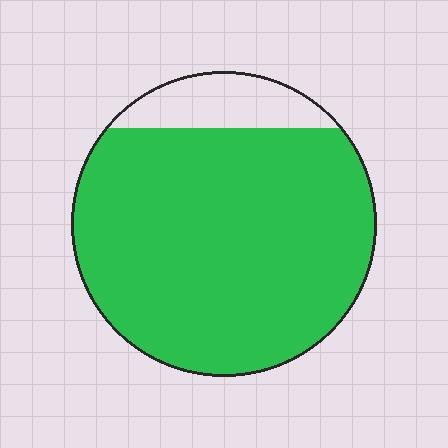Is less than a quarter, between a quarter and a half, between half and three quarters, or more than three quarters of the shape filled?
More than three quarters.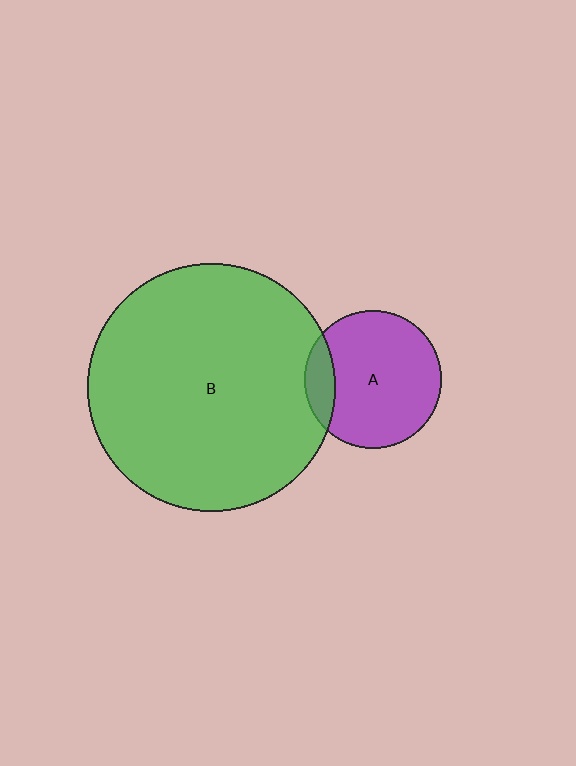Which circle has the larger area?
Circle B (green).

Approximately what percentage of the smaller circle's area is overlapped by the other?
Approximately 15%.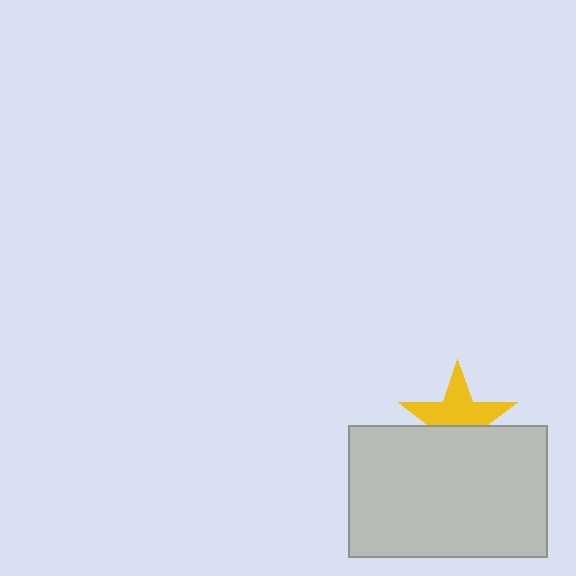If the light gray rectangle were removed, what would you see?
You would see the complete yellow star.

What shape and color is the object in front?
The object in front is a light gray rectangle.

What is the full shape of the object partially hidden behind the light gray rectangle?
The partially hidden object is a yellow star.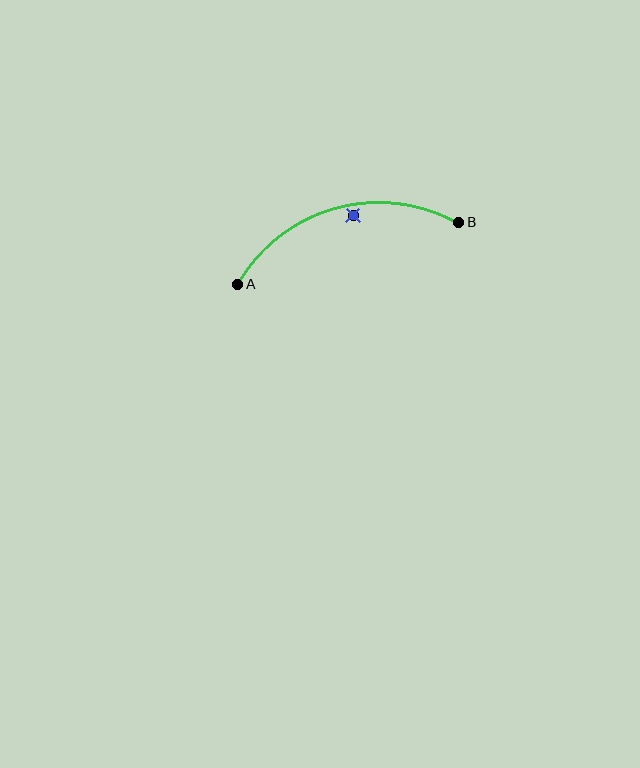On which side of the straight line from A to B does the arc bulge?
The arc bulges above the straight line connecting A and B.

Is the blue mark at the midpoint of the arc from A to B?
No — the blue mark does not lie on the arc at all. It sits slightly inside the curve.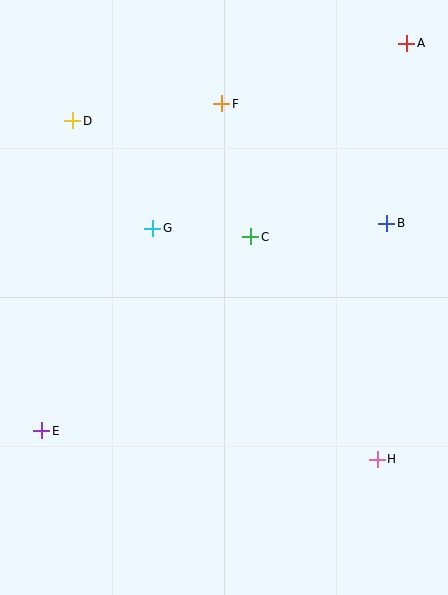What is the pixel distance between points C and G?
The distance between C and G is 98 pixels.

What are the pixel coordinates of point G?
Point G is at (153, 228).